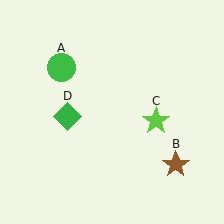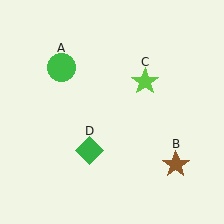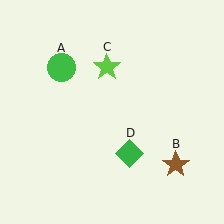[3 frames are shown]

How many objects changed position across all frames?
2 objects changed position: lime star (object C), green diamond (object D).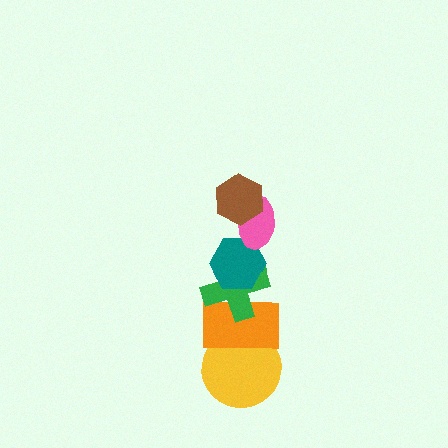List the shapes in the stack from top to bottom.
From top to bottom: the brown hexagon, the pink ellipse, the teal hexagon, the green cross, the orange rectangle, the yellow circle.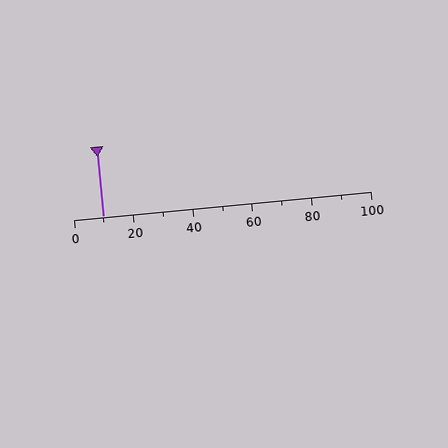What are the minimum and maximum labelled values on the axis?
The axis runs from 0 to 100.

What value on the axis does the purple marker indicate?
The marker indicates approximately 10.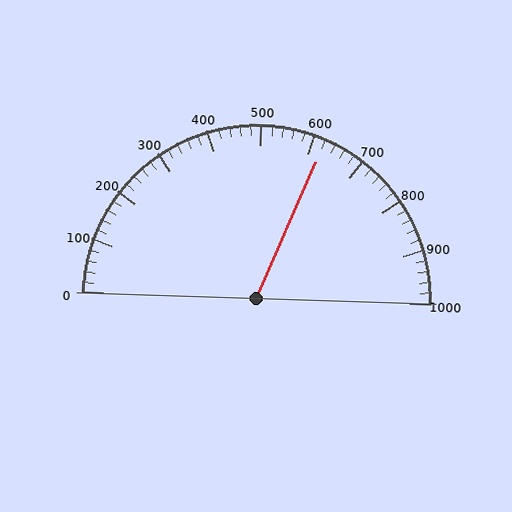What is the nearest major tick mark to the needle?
The nearest major tick mark is 600.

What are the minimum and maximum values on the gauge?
The gauge ranges from 0 to 1000.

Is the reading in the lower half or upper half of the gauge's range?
The reading is in the upper half of the range (0 to 1000).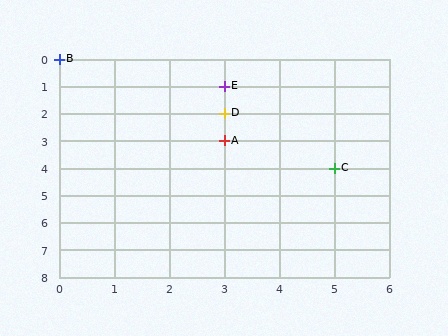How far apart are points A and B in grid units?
Points A and B are 3 columns and 3 rows apart (about 4.2 grid units diagonally).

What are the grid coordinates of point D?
Point D is at grid coordinates (3, 2).